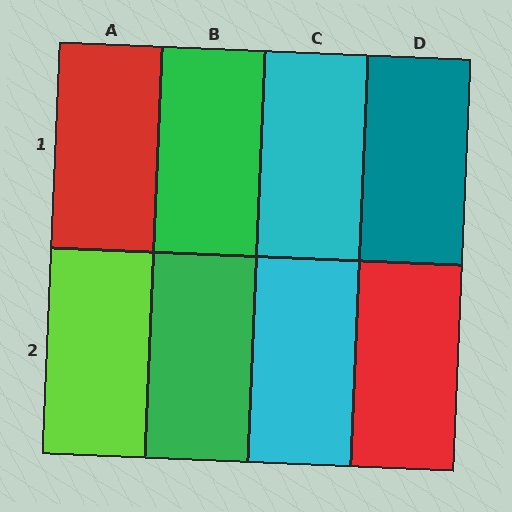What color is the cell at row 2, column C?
Cyan.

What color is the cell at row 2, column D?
Red.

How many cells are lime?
1 cell is lime.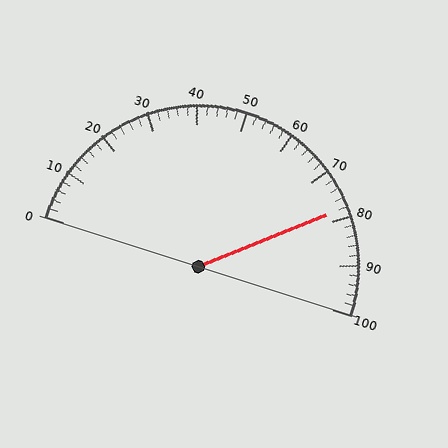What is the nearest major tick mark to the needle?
The nearest major tick mark is 80.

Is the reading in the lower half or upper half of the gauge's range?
The reading is in the upper half of the range (0 to 100).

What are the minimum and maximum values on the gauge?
The gauge ranges from 0 to 100.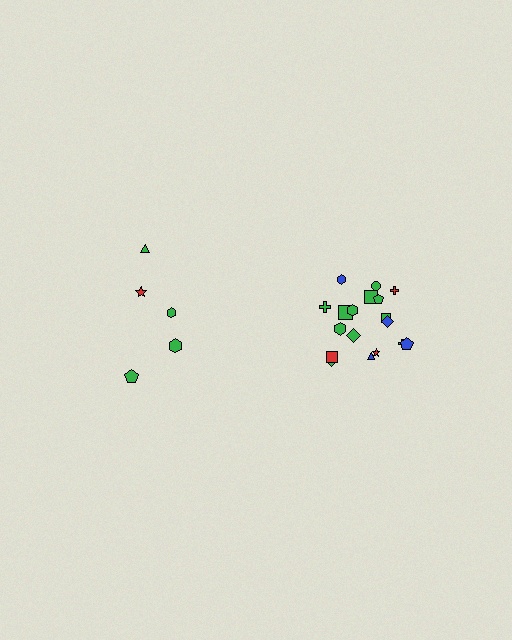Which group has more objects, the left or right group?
The right group.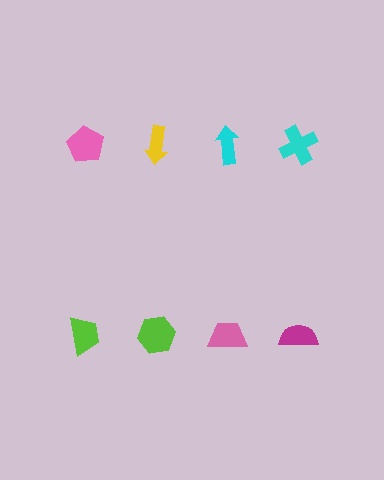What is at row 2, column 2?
A lime hexagon.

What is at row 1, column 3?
A cyan arrow.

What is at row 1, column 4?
A cyan cross.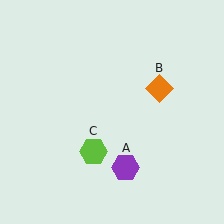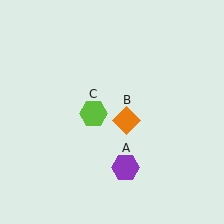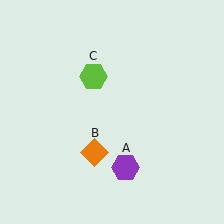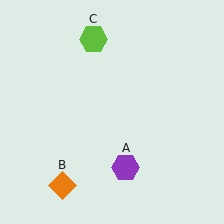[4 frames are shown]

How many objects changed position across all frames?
2 objects changed position: orange diamond (object B), lime hexagon (object C).